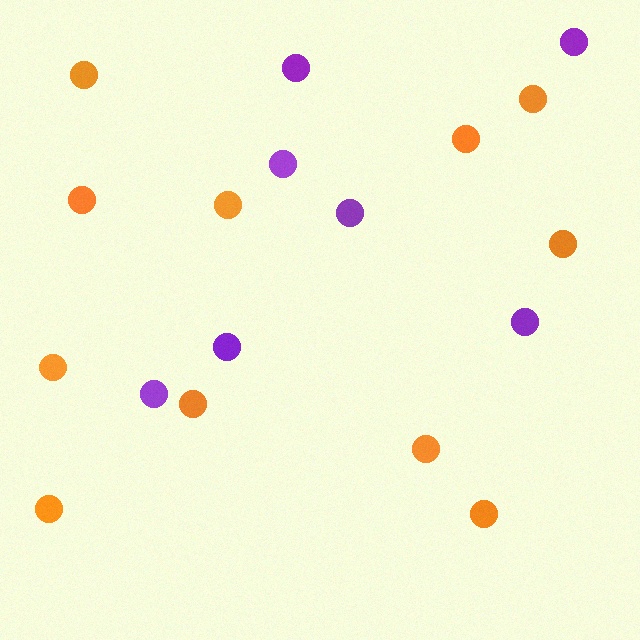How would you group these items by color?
There are 2 groups: one group of purple circles (7) and one group of orange circles (11).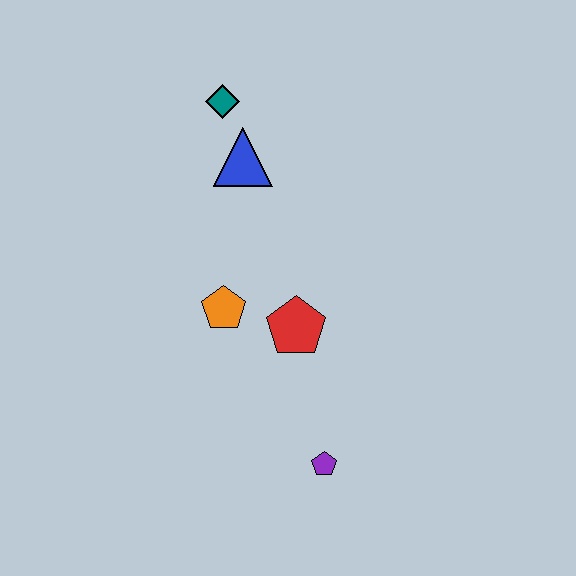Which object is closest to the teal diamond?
The blue triangle is closest to the teal diamond.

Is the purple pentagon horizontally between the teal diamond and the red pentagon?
No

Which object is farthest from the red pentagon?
The teal diamond is farthest from the red pentagon.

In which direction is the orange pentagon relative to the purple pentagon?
The orange pentagon is above the purple pentagon.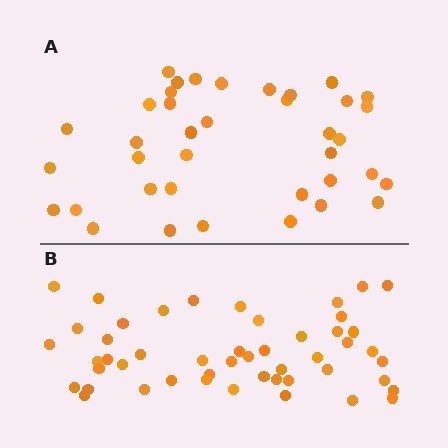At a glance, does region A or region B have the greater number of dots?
Region B (the bottom region) has more dots.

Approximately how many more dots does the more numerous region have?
Region B has roughly 12 or so more dots than region A.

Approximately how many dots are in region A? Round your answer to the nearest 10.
About 40 dots. (The exact count is 38, which rounds to 40.)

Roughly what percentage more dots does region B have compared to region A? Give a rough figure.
About 30% more.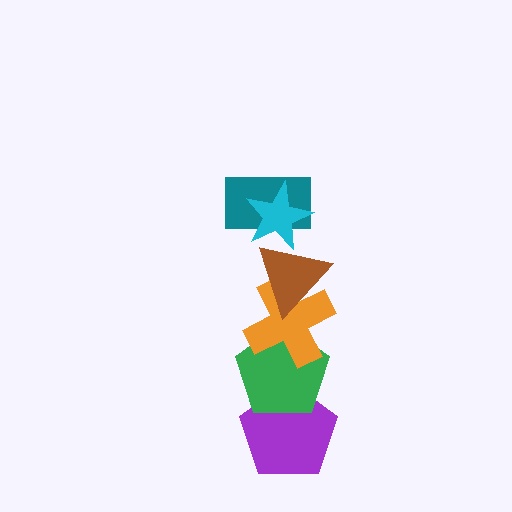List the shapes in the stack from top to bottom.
From top to bottom: the cyan star, the teal rectangle, the brown triangle, the orange cross, the green pentagon, the purple pentagon.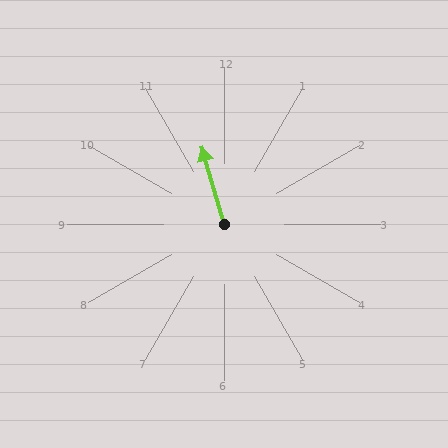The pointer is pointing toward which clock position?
Roughly 11 o'clock.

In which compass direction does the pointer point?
North.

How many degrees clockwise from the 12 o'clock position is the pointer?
Approximately 344 degrees.